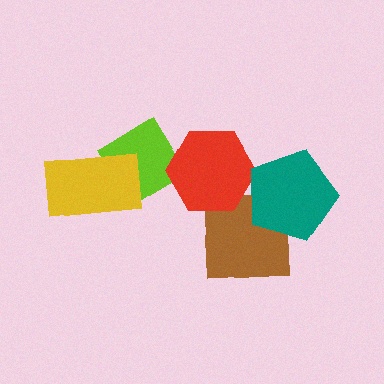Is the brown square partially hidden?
Yes, it is partially covered by another shape.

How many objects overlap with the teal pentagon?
2 objects overlap with the teal pentagon.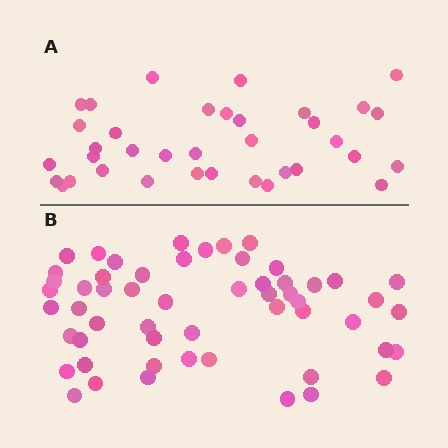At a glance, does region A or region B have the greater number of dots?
Region B (the bottom region) has more dots.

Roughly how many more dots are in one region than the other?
Region B has approximately 20 more dots than region A.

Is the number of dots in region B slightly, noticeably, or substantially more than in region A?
Region B has substantially more. The ratio is roughly 1.5 to 1.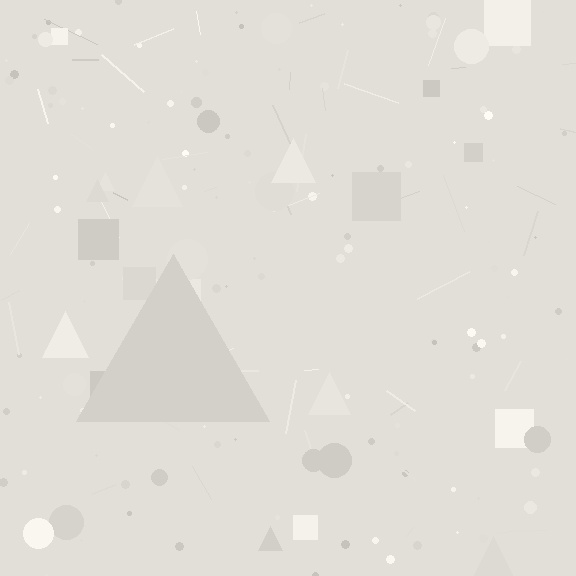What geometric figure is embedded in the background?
A triangle is embedded in the background.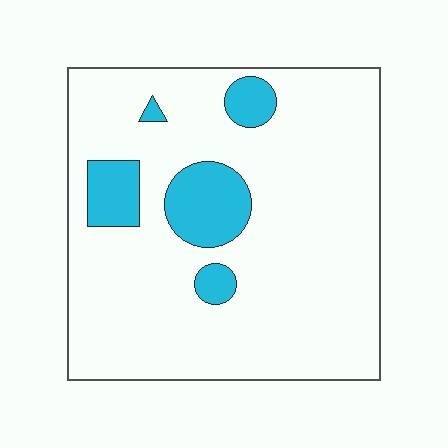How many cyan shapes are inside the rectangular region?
5.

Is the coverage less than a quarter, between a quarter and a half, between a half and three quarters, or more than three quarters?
Less than a quarter.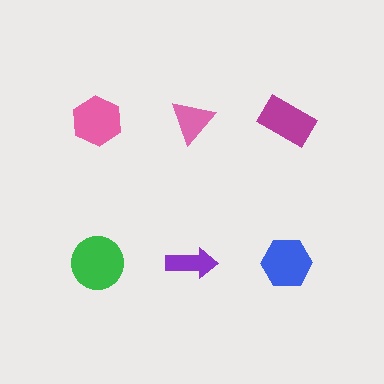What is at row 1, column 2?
A pink triangle.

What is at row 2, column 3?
A blue hexagon.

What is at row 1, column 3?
A magenta rectangle.